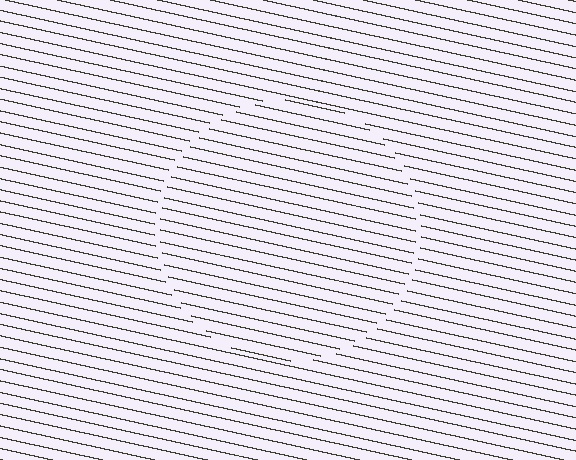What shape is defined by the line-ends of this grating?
An illusory circle. The interior of the shape contains the same grating, shifted by half a period — the contour is defined by the phase discontinuity where line-ends from the inner and outer gratings abut.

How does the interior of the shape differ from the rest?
The interior of the shape contains the same grating, shifted by half a period — the contour is defined by the phase discontinuity where line-ends from the inner and outer gratings abut.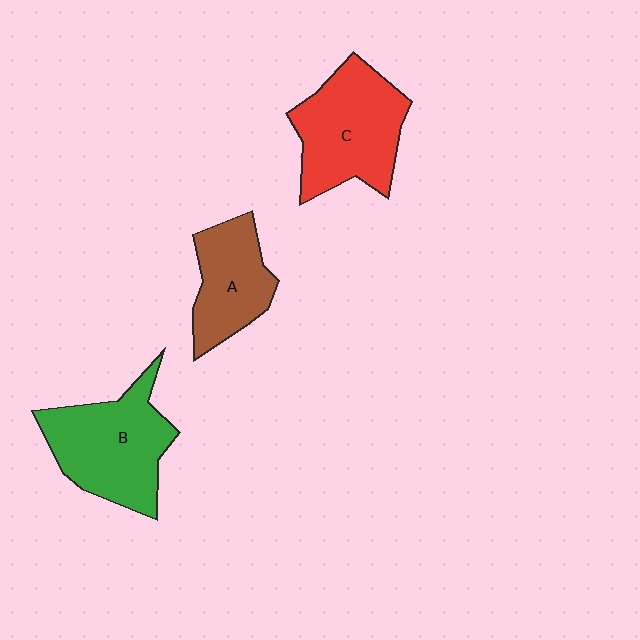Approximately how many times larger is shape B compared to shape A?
Approximately 1.4 times.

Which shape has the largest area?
Shape B (green).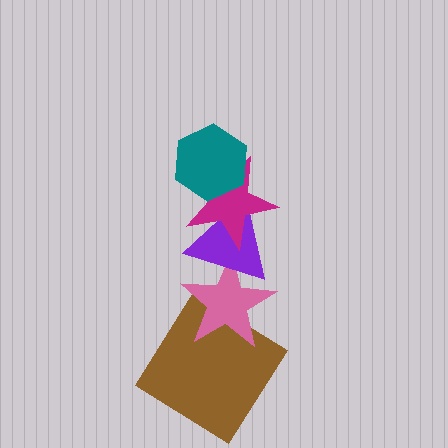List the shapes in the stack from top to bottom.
From top to bottom: the teal hexagon, the magenta star, the purple triangle, the pink star, the brown diamond.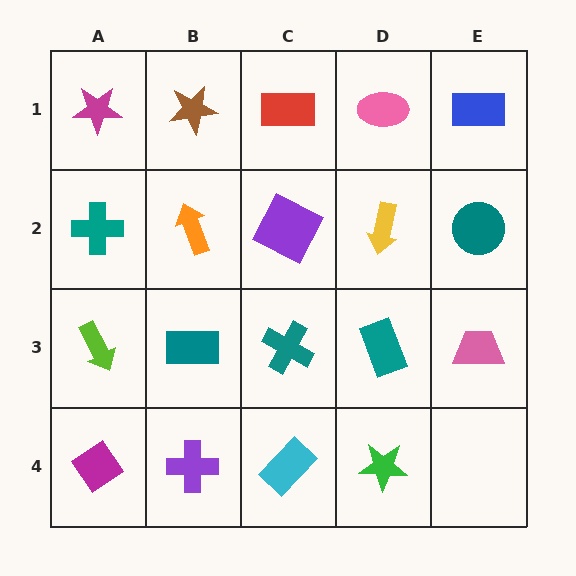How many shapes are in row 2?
5 shapes.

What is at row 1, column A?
A magenta star.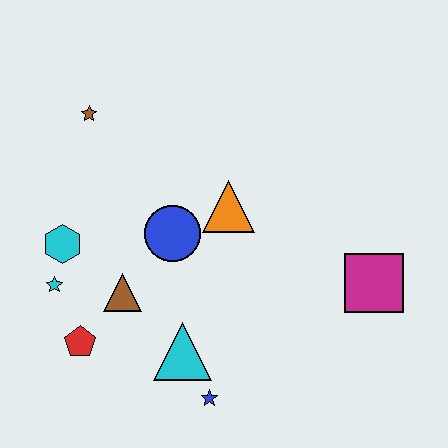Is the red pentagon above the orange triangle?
No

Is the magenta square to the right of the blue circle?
Yes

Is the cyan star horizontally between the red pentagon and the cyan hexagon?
No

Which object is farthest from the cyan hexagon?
The magenta square is farthest from the cyan hexagon.